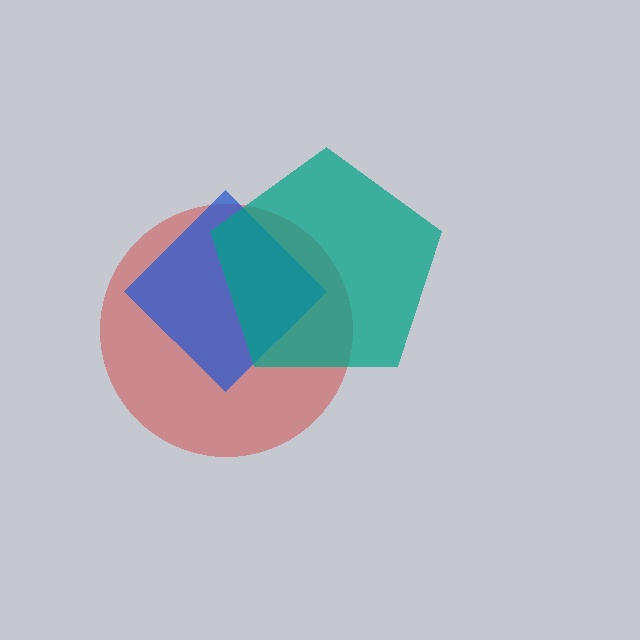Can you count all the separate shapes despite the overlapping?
Yes, there are 3 separate shapes.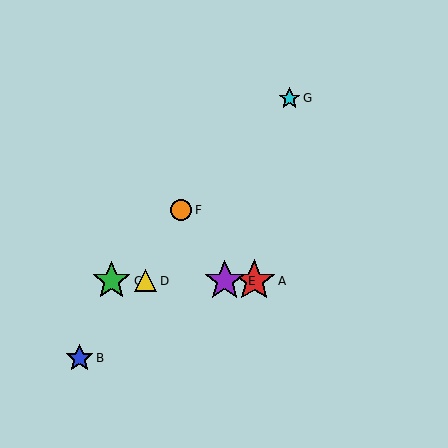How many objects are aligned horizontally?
4 objects (A, C, D, E) are aligned horizontally.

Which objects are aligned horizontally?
Objects A, C, D, E are aligned horizontally.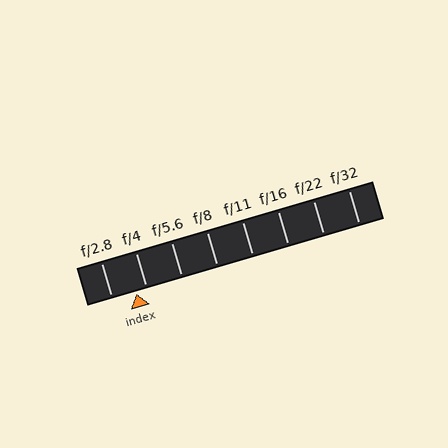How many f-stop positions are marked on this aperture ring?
There are 8 f-stop positions marked.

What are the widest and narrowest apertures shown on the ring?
The widest aperture shown is f/2.8 and the narrowest is f/32.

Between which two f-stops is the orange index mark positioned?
The index mark is between f/2.8 and f/4.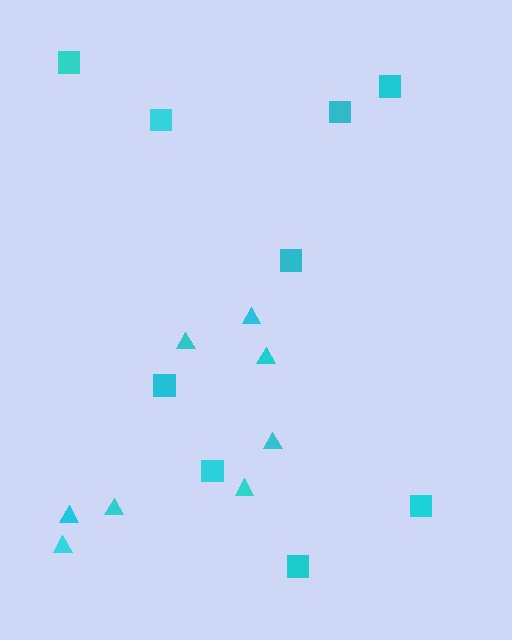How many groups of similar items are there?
There are 2 groups: one group of squares (9) and one group of triangles (8).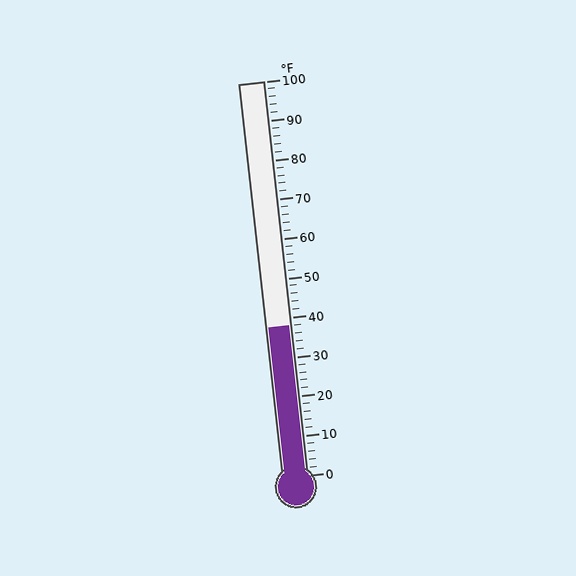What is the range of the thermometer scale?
The thermometer scale ranges from 0°F to 100°F.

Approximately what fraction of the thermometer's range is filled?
The thermometer is filled to approximately 40% of its range.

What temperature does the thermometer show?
The thermometer shows approximately 38°F.